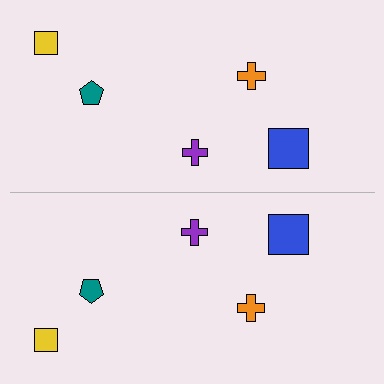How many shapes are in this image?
There are 10 shapes in this image.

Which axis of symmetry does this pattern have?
The pattern has a horizontal axis of symmetry running through the center of the image.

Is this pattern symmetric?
Yes, this pattern has bilateral (reflection) symmetry.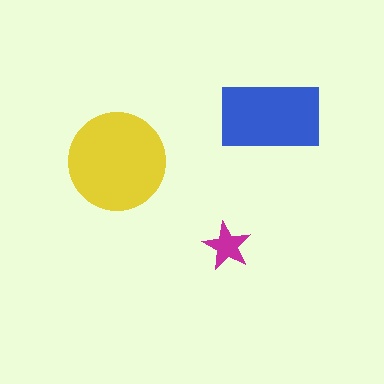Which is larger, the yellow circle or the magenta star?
The yellow circle.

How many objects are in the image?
There are 3 objects in the image.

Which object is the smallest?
The magenta star.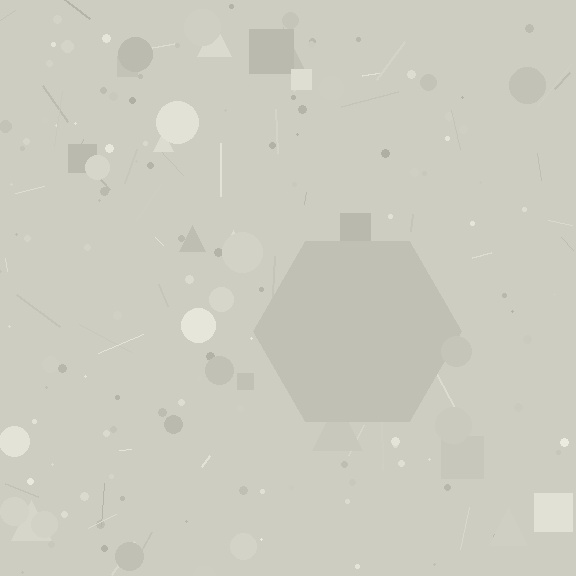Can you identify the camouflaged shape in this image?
The camouflaged shape is a hexagon.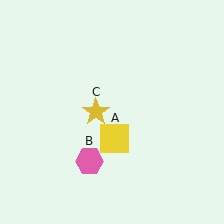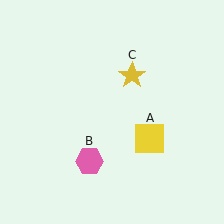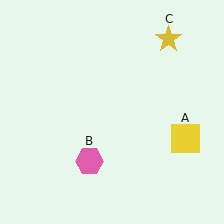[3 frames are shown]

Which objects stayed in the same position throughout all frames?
Pink hexagon (object B) remained stationary.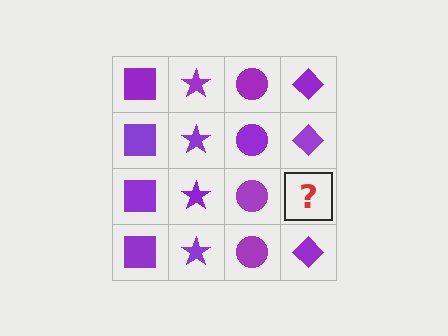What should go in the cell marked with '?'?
The missing cell should contain a purple diamond.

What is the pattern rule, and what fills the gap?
The rule is that each column has a consistent shape. The gap should be filled with a purple diamond.